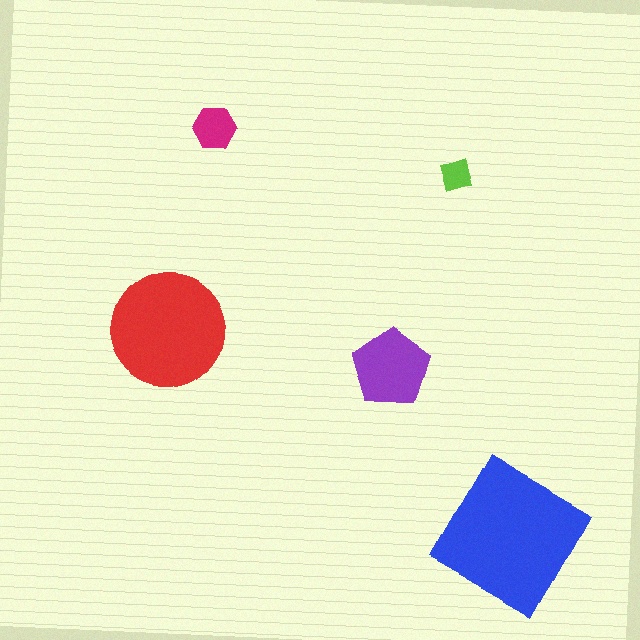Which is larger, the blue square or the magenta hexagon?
The blue square.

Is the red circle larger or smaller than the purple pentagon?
Larger.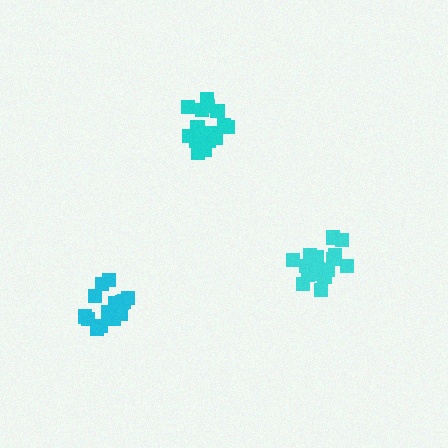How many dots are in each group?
Group 1: 16 dots, Group 2: 17 dots, Group 3: 15 dots (48 total).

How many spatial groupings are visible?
There are 3 spatial groupings.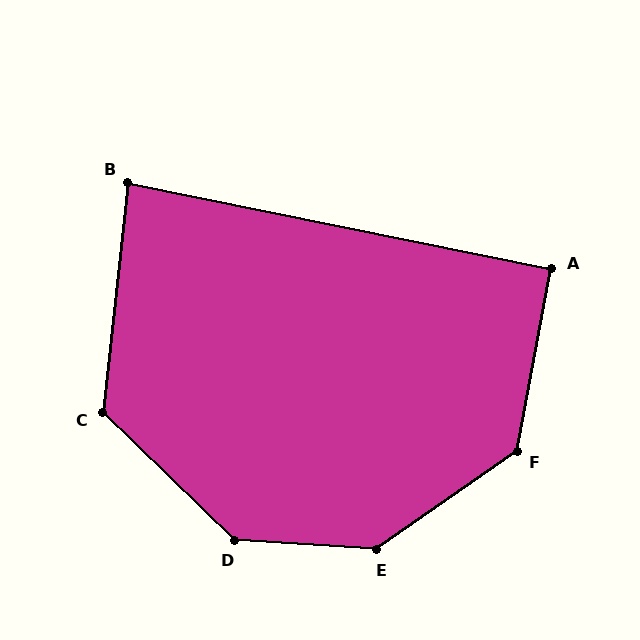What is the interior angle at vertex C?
Approximately 128 degrees (obtuse).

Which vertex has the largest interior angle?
E, at approximately 141 degrees.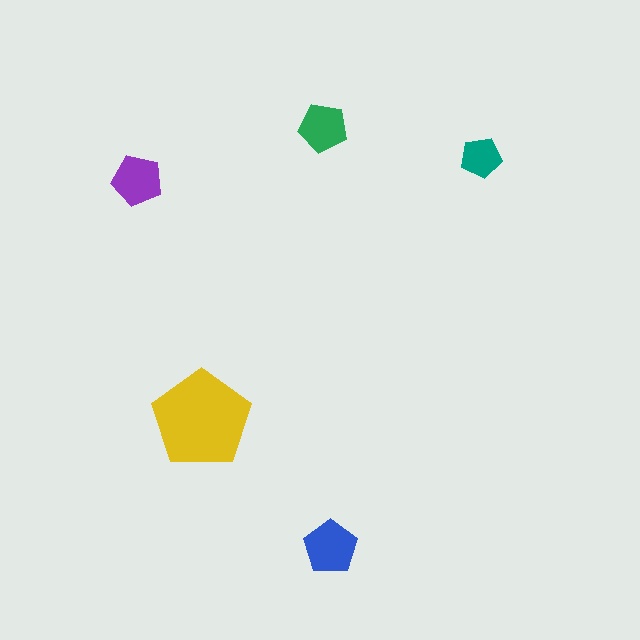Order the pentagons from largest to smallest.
the yellow one, the blue one, the purple one, the green one, the teal one.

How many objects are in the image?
There are 5 objects in the image.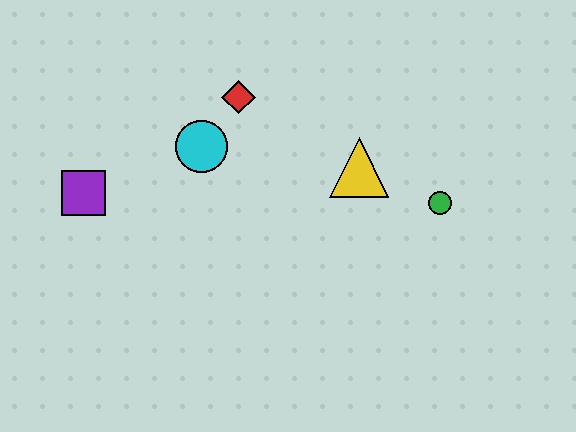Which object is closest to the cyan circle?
The red diamond is closest to the cyan circle.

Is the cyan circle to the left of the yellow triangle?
Yes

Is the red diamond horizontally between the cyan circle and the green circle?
Yes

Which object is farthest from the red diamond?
The green circle is farthest from the red diamond.